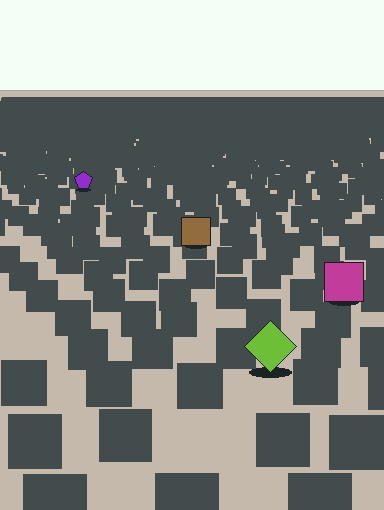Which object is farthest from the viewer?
The purple pentagon is farthest from the viewer. It appears smaller and the ground texture around it is denser.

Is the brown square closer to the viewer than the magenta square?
No. The magenta square is closer — you can tell from the texture gradient: the ground texture is coarser near it.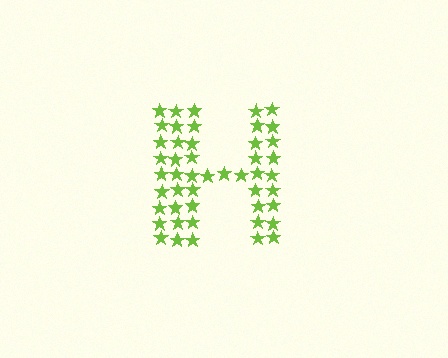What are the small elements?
The small elements are stars.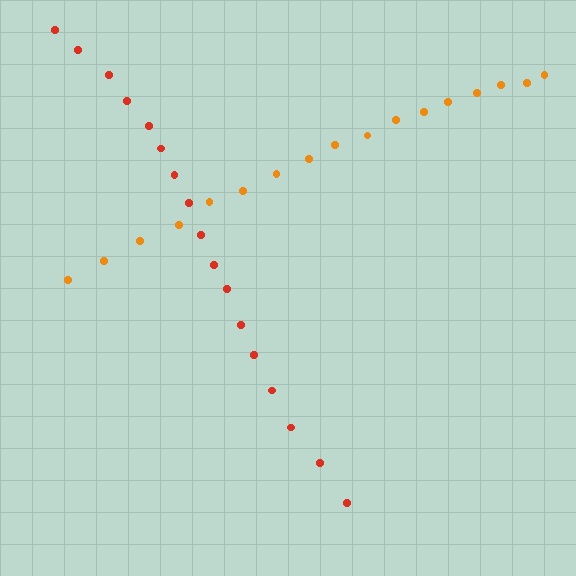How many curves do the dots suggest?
There are 2 distinct paths.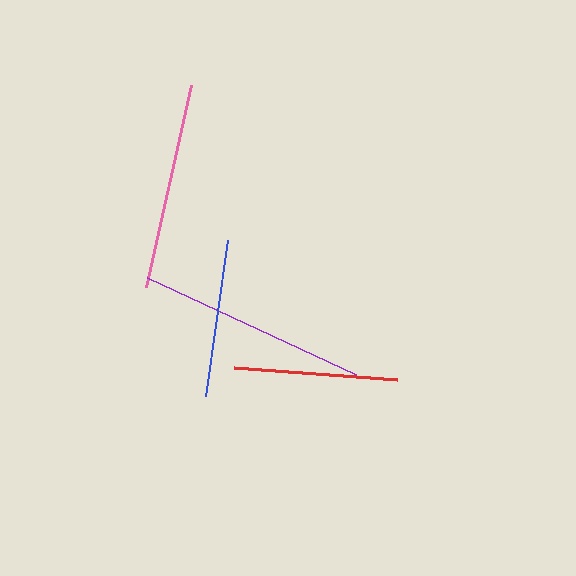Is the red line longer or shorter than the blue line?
The red line is longer than the blue line.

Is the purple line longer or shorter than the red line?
The purple line is longer than the red line.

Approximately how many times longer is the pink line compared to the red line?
The pink line is approximately 1.3 times the length of the red line.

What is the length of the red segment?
The red segment is approximately 163 pixels long.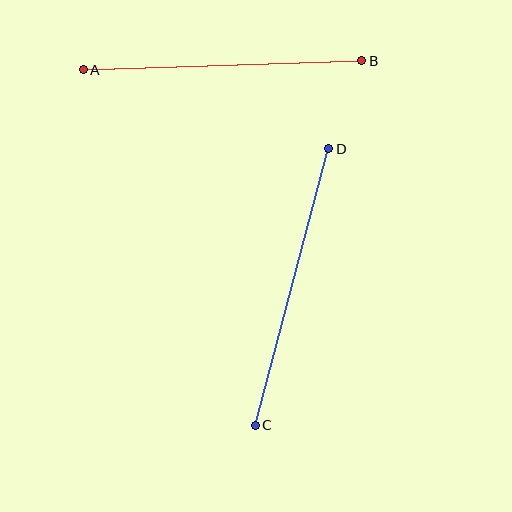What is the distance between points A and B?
The distance is approximately 279 pixels.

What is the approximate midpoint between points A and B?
The midpoint is at approximately (223, 65) pixels.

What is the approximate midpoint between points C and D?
The midpoint is at approximately (292, 287) pixels.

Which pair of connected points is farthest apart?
Points C and D are farthest apart.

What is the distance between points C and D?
The distance is approximately 286 pixels.